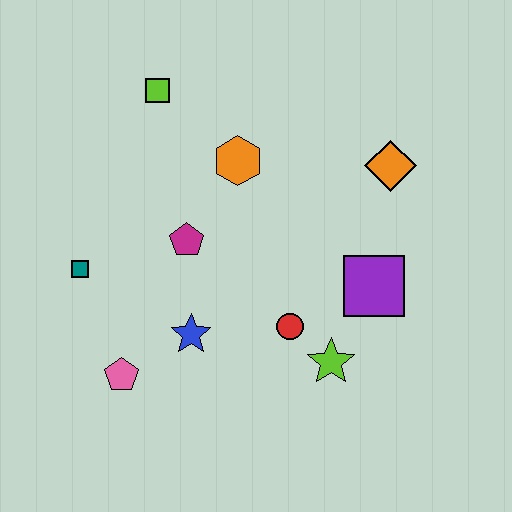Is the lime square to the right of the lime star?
No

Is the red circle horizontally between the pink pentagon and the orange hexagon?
No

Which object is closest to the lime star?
The red circle is closest to the lime star.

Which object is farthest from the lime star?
The lime square is farthest from the lime star.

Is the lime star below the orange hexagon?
Yes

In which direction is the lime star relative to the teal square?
The lime star is to the right of the teal square.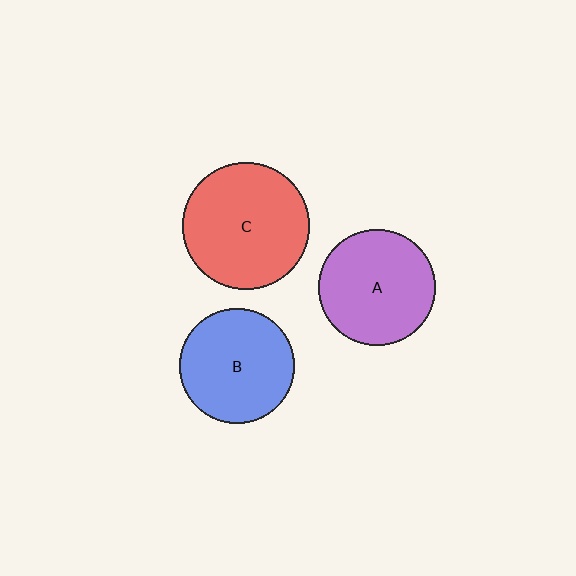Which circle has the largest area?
Circle C (red).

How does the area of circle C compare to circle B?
Approximately 1.2 times.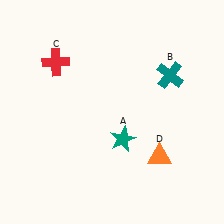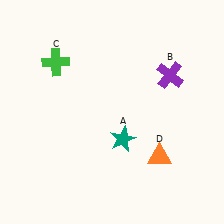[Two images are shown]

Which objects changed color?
B changed from teal to purple. C changed from red to green.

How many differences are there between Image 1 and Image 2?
There are 2 differences between the two images.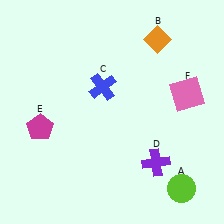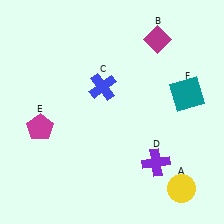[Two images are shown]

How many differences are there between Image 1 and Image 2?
There are 3 differences between the two images.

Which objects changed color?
A changed from lime to yellow. B changed from orange to magenta. F changed from pink to teal.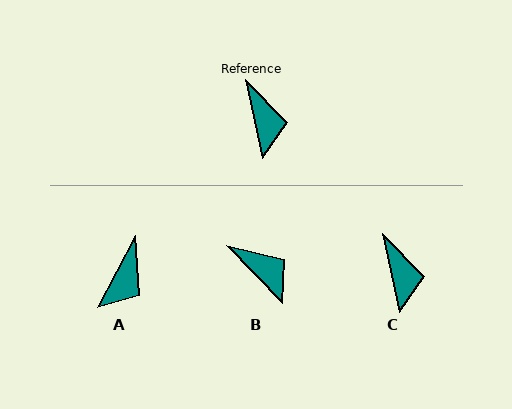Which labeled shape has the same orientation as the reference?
C.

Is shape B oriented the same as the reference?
No, it is off by about 32 degrees.